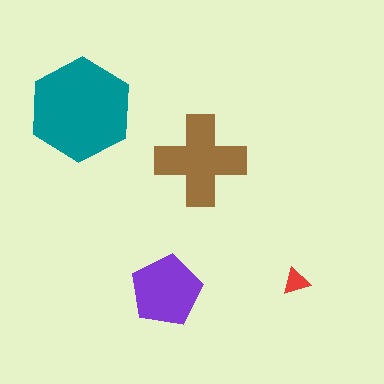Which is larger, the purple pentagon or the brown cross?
The brown cross.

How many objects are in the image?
There are 4 objects in the image.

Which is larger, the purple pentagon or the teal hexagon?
The teal hexagon.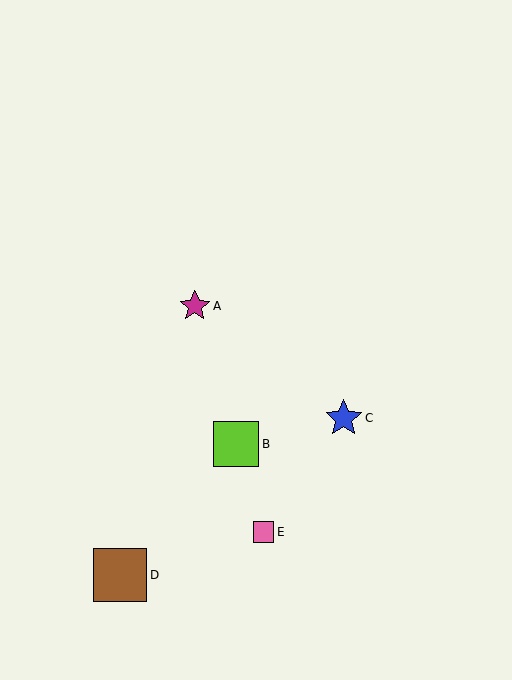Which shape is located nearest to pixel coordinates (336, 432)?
The blue star (labeled C) at (344, 418) is nearest to that location.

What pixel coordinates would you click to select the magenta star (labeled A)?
Click at (195, 306) to select the magenta star A.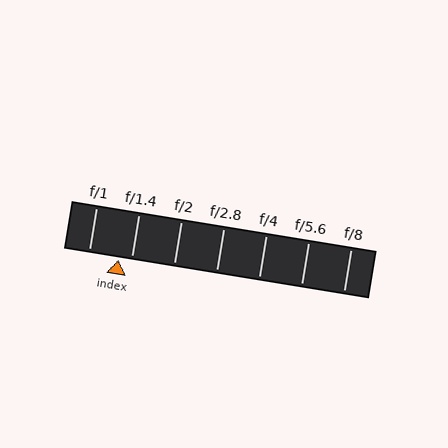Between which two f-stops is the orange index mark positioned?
The index mark is between f/1 and f/1.4.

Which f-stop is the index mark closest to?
The index mark is closest to f/1.4.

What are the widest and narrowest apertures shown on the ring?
The widest aperture shown is f/1 and the narrowest is f/8.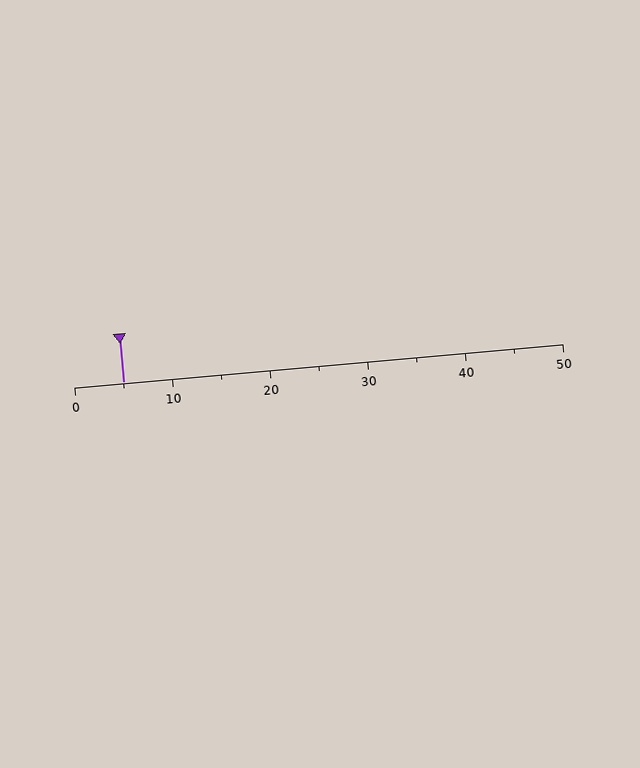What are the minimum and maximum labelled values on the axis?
The axis runs from 0 to 50.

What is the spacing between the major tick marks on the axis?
The major ticks are spaced 10 apart.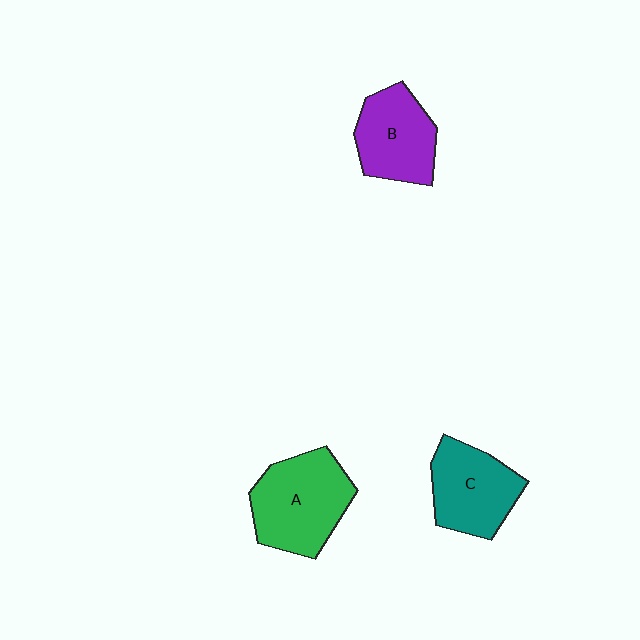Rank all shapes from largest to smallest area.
From largest to smallest: A (green), C (teal), B (purple).